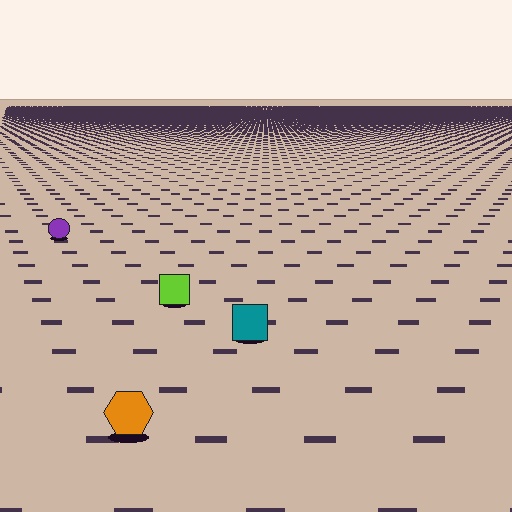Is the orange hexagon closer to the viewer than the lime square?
Yes. The orange hexagon is closer — you can tell from the texture gradient: the ground texture is coarser near it.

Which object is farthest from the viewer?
The purple circle is farthest from the viewer. It appears smaller and the ground texture around it is denser.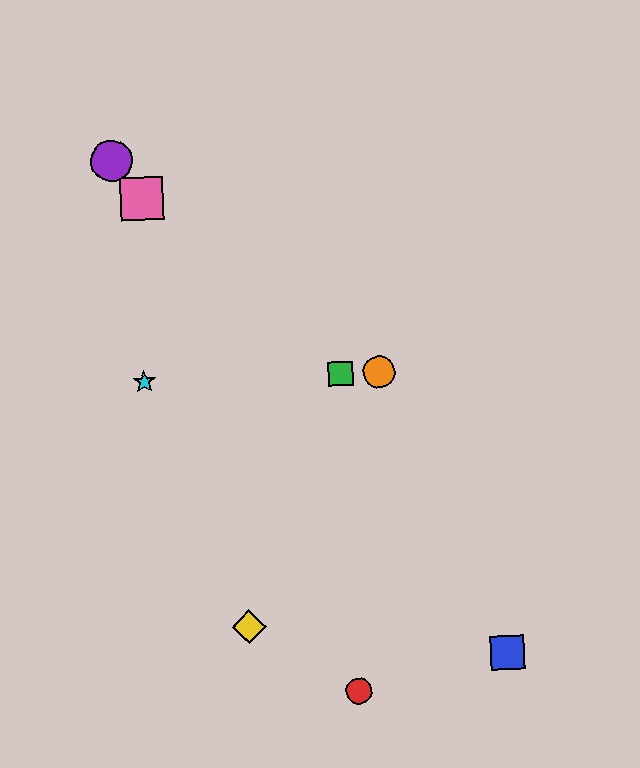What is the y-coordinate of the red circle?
The red circle is at y≈691.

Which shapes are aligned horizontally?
The green square, the orange circle, the cyan star are aligned horizontally.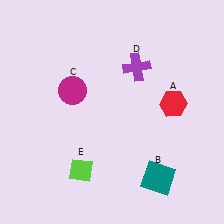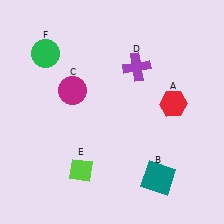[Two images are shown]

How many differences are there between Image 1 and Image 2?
There is 1 difference between the two images.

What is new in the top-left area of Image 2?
A green circle (F) was added in the top-left area of Image 2.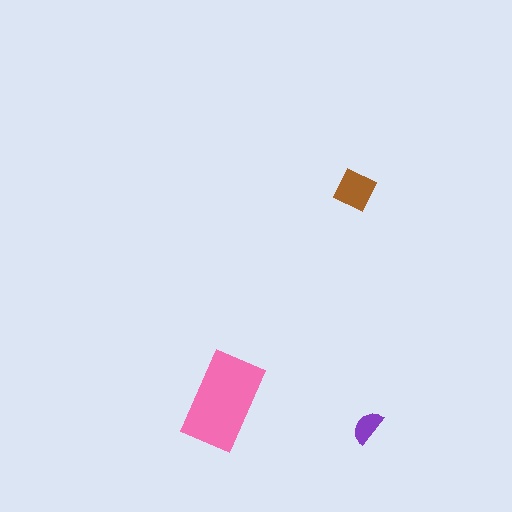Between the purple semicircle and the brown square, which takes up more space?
The brown square.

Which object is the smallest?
The purple semicircle.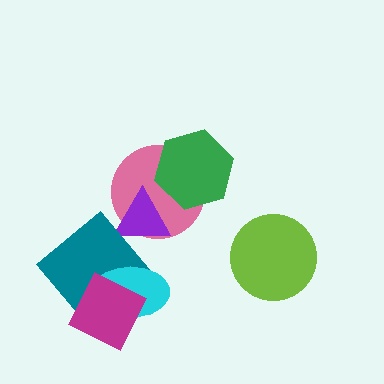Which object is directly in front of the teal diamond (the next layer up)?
The cyan ellipse is directly in front of the teal diamond.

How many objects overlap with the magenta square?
2 objects overlap with the magenta square.